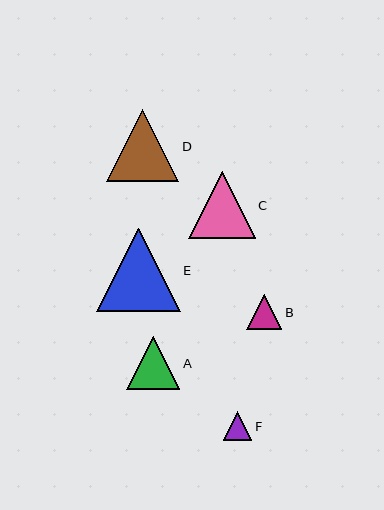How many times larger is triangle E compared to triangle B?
Triangle E is approximately 2.4 times the size of triangle B.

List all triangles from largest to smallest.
From largest to smallest: E, D, C, A, B, F.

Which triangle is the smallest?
Triangle F is the smallest with a size of approximately 28 pixels.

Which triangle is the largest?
Triangle E is the largest with a size of approximately 84 pixels.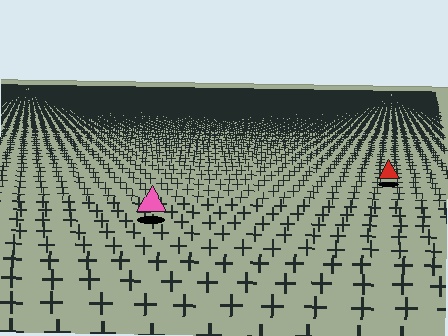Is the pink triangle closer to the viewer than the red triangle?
Yes. The pink triangle is closer — you can tell from the texture gradient: the ground texture is coarser near it.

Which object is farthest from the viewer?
The red triangle is farthest from the viewer. It appears smaller and the ground texture around it is denser.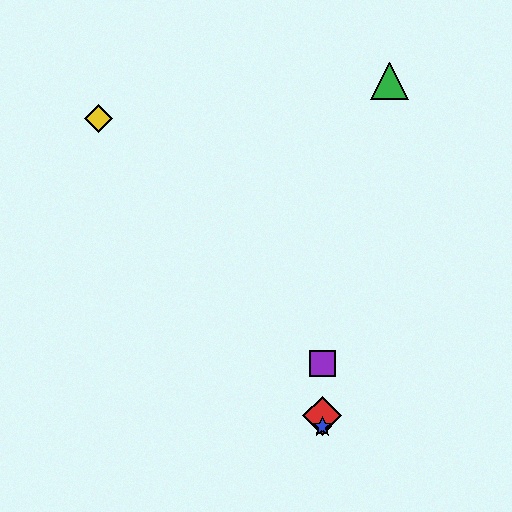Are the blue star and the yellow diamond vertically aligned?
No, the blue star is at x≈322 and the yellow diamond is at x≈98.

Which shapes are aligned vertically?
The red diamond, the blue star, the purple square are aligned vertically.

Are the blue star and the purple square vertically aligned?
Yes, both are at x≈322.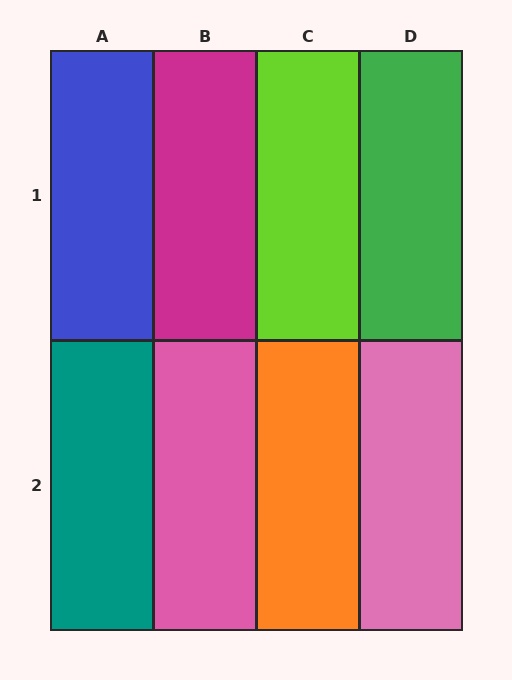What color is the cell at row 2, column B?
Pink.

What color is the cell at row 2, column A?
Teal.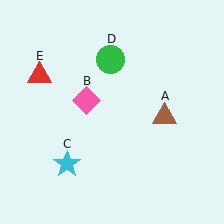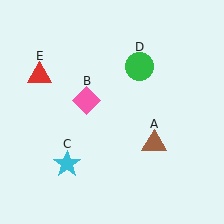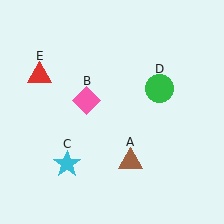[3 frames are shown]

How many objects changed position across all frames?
2 objects changed position: brown triangle (object A), green circle (object D).